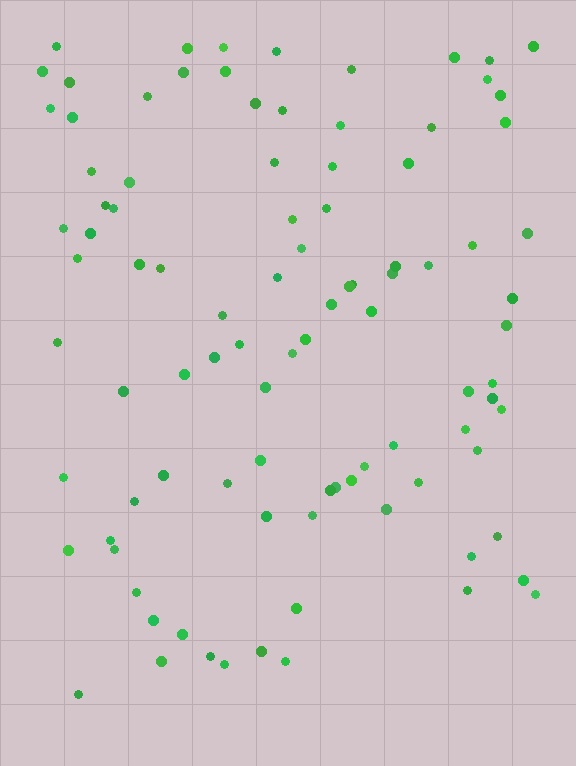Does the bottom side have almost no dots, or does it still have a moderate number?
Still a moderate number, just noticeably fewer than the top.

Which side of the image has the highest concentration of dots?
The top.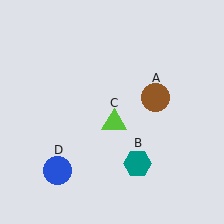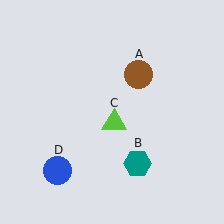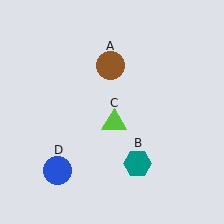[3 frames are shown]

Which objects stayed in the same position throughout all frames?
Teal hexagon (object B) and lime triangle (object C) and blue circle (object D) remained stationary.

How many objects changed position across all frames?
1 object changed position: brown circle (object A).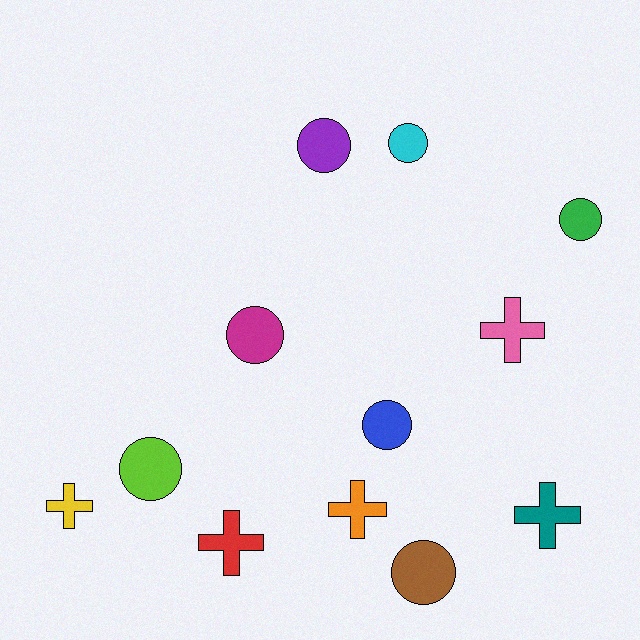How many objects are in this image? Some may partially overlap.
There are 12 objects.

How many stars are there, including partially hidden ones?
There are no stars.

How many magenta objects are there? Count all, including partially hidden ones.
There is 1 magenta object.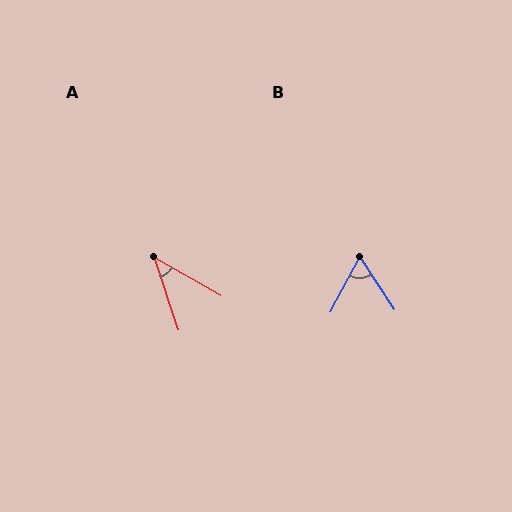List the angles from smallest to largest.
A (42°), B (62°).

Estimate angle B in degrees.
Approximately 62 degrees.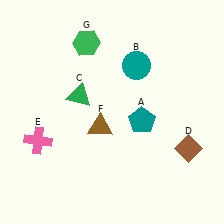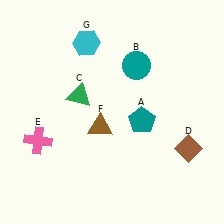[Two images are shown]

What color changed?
The hexagon (G) changed from green in Image 1 to cyan in Image 2.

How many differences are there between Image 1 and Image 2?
There is 1 difference between the two images.